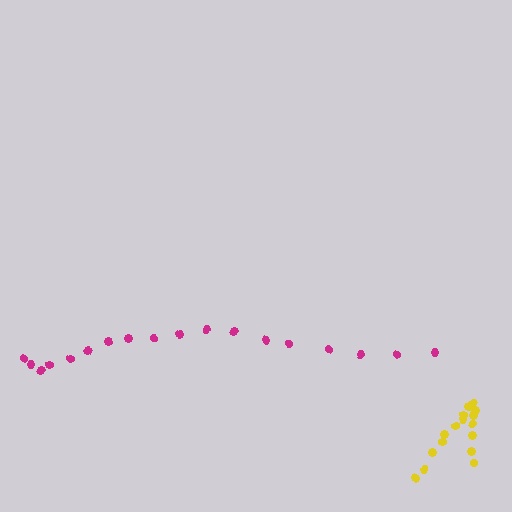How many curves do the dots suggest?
There are 2 distinct paths.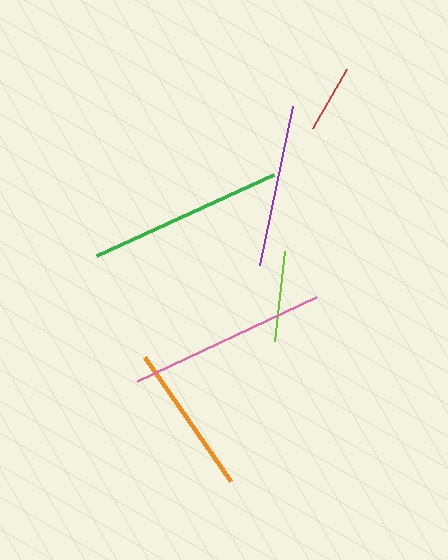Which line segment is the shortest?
The red line is the shortest at approximately 68 pixels.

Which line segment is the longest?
The pink line is the longest at approximately 197 pixels.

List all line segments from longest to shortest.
From longest to shortest: pink, green, purple, orange, lime, red.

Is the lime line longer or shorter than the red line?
The lime line is longer than the red line.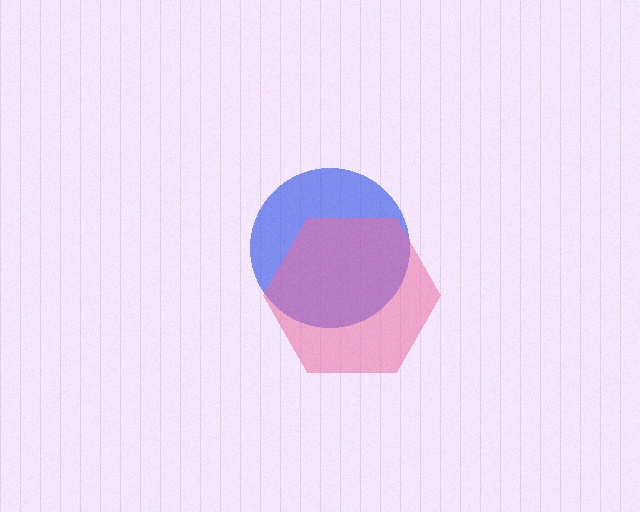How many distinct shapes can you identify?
There are 2 distinct shapes: a blue circle, a pink hexagon.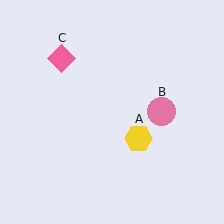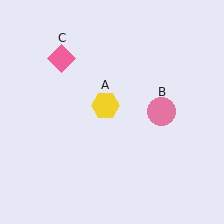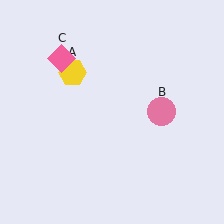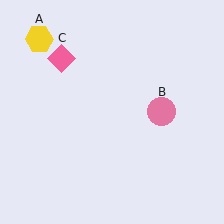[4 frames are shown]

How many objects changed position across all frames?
1 object changed position: yellow hexagon (object A).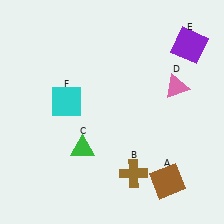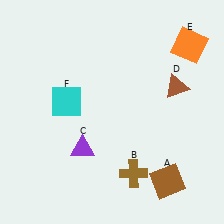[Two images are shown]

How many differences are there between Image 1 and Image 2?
There are 3 differences between the two images.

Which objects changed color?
C changed from green to purple. D changed from pink to brown. E changed from purple to orange.